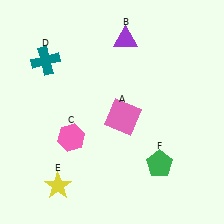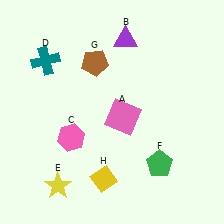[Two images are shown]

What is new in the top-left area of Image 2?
A brown pentagon (G) was added in the top-left area of Image 2.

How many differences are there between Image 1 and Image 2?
There are 2 differences between the two images.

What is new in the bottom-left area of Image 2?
A yellow diamond (H) was added in the bottom-left area of Image 2.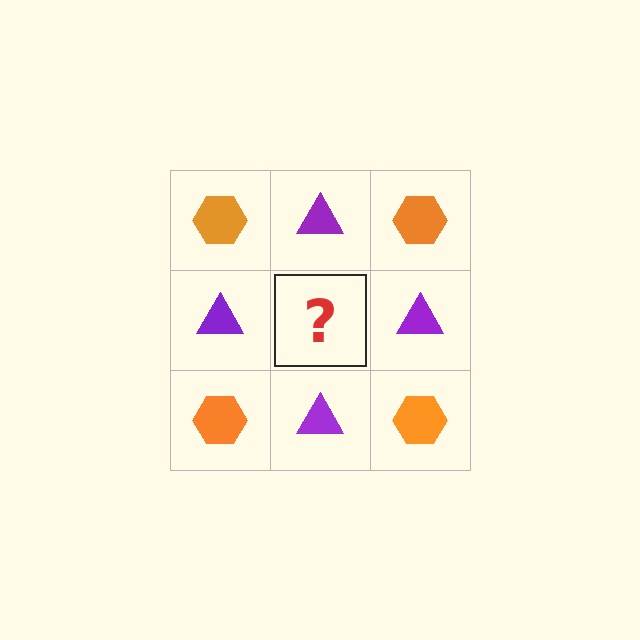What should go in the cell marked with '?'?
The missing cell should contain an orange hexagon.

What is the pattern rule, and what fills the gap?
The rule is that it alternates orange hexagon and purple triangle in a checkerboard pattern. The gap should be filled with an orange hexagon.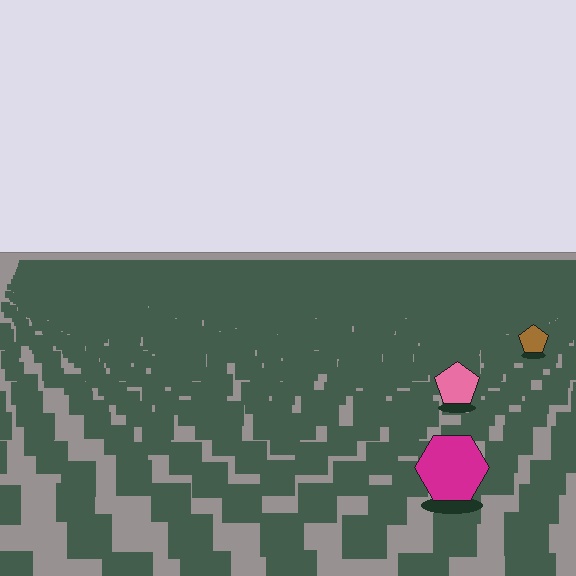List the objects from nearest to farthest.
From nearest to farthest: the magenta hexagon, the pink pentagon, the brown pentagon.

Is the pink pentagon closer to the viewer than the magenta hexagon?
No. The magenta hexagon is closer — you can tell from the texture gradient: the ground texture is coarser near it.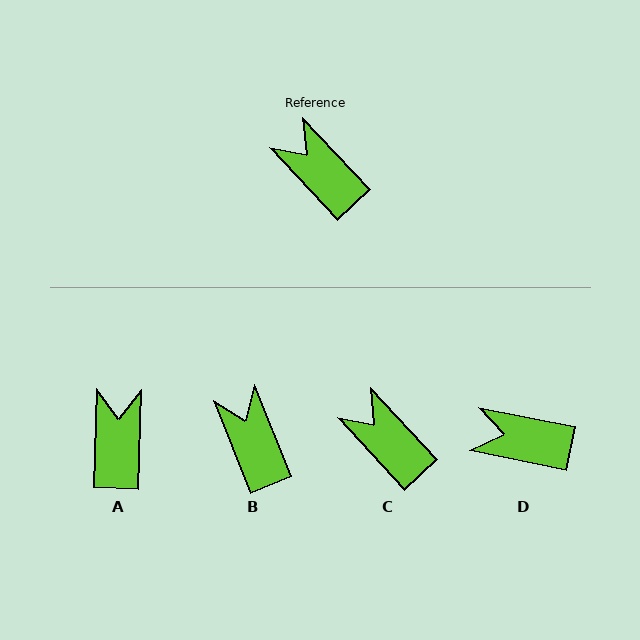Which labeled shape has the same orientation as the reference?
C.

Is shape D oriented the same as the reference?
No, it is off by about 36 degrees.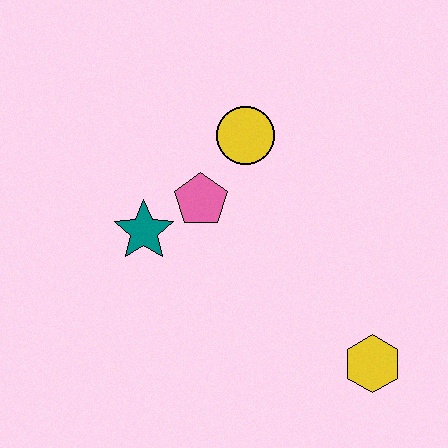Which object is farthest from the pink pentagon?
The yellow hexagon is farthest from the pink pentagon.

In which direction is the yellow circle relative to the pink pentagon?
The yellow circle is above the pink pentagon.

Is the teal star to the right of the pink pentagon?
No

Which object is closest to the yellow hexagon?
The pink pentagon is closest to the yellow hexagon.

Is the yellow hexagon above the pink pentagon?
No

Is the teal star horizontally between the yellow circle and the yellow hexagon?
No